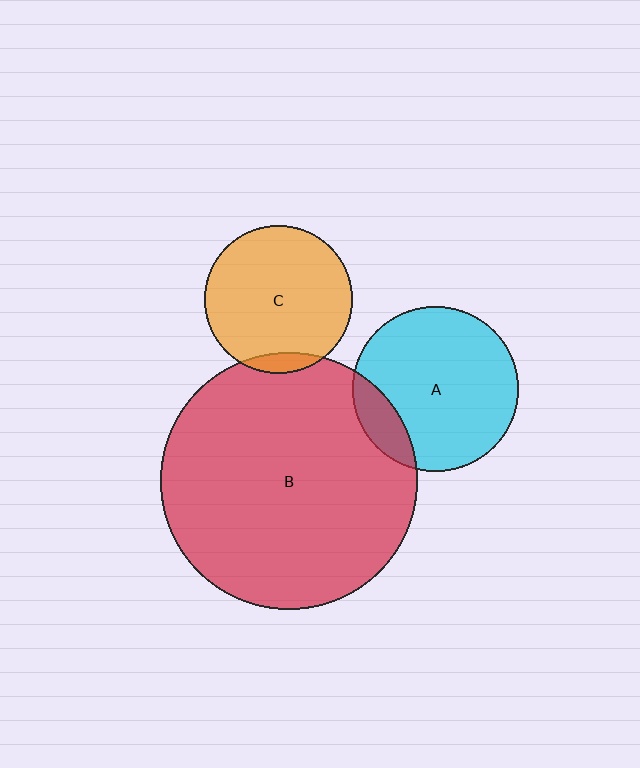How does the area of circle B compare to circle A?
Approximately 2.4 times.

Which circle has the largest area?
Circle B (red).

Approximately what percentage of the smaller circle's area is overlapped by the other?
Approximately 15%.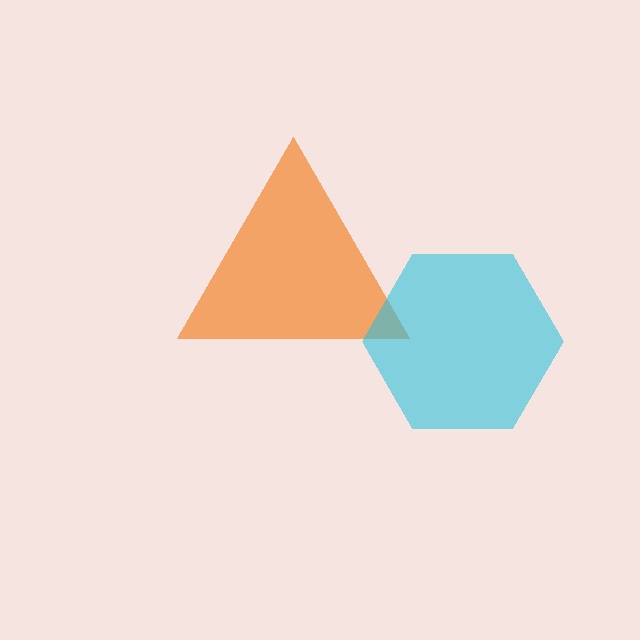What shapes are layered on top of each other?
The layered shapes are: an orange triangle, a cyan hexagon.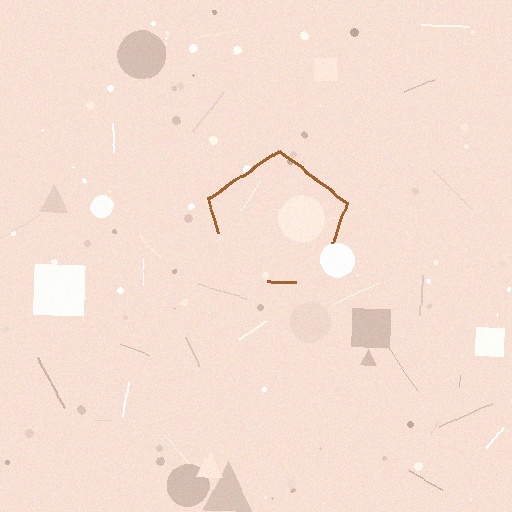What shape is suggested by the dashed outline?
The dashed outline suggests a pentagon.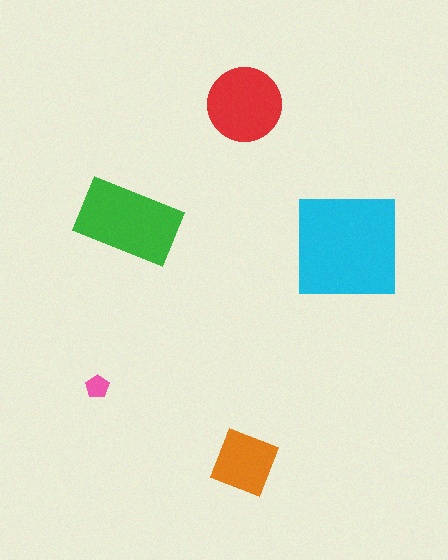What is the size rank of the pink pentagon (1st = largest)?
5th.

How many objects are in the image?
There are 5 objects in the image.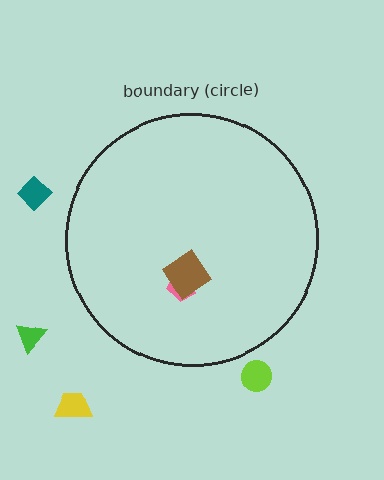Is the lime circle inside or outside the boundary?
Outside.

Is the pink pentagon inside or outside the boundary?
Inside.